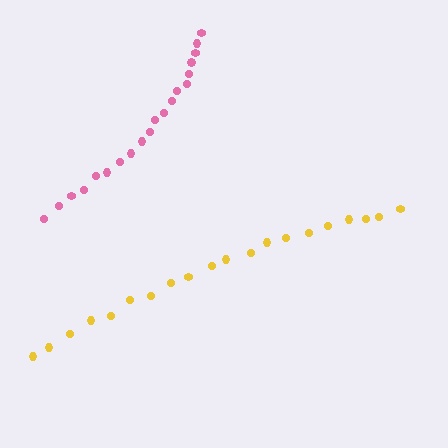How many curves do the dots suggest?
There are 2 distinct paths.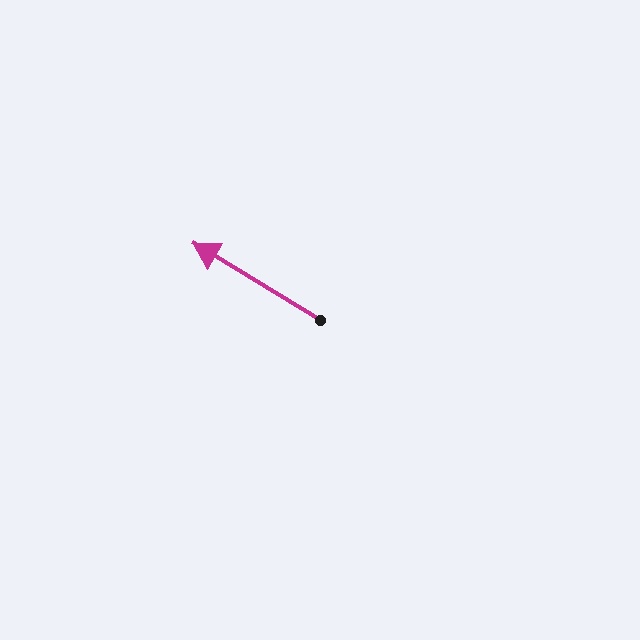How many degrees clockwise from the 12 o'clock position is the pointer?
Approximately 301 degrees.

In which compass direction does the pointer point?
Northwest.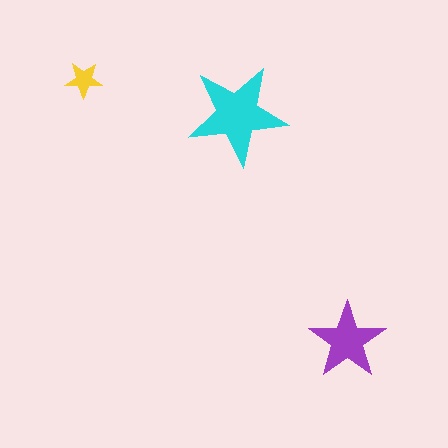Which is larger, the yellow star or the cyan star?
The cyan one.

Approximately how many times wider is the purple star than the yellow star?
About 2 times wider.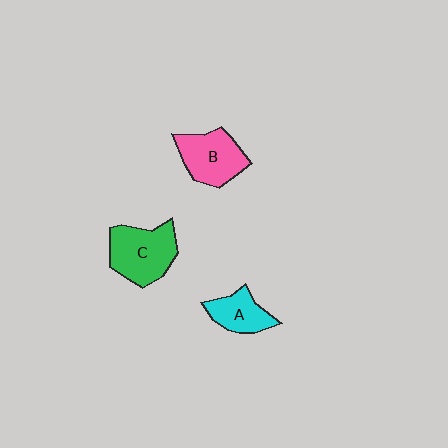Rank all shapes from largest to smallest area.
From largest to smallest: C (green), B (pink), A (cyan).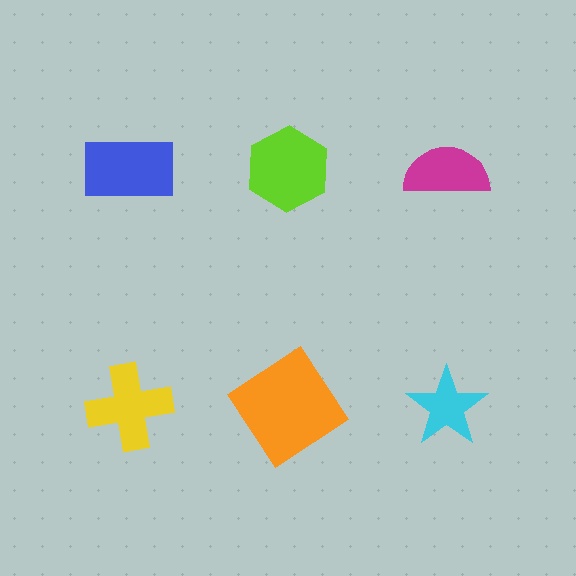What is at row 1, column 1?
A blue rectangle.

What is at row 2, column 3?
A cyan star.